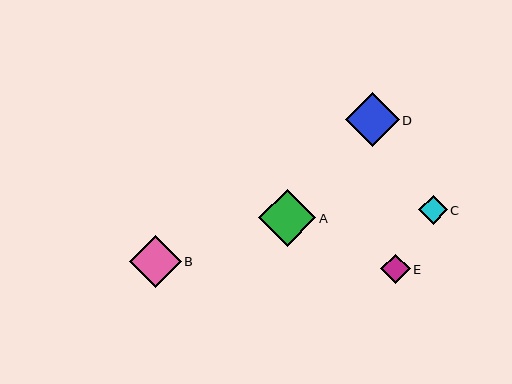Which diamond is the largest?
Diamond A is the largest with a size of approximately 57 pixels.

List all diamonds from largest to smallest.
From largest to smallest: A, D, B, E, C.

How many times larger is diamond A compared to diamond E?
Diamond A is approximately 1.9 times the size of diamond E.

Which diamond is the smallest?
Diamond C is the smallest with a size of approximately 28 pixels.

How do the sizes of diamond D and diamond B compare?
Diamond D and diamond B are approximately the same size.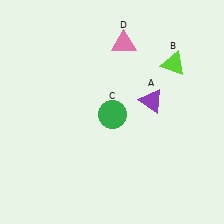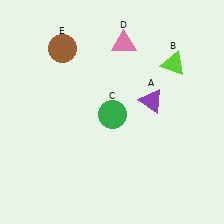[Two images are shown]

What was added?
A brown circle (E) was added in Image 2.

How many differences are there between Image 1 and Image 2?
There is 1 difference between the two images.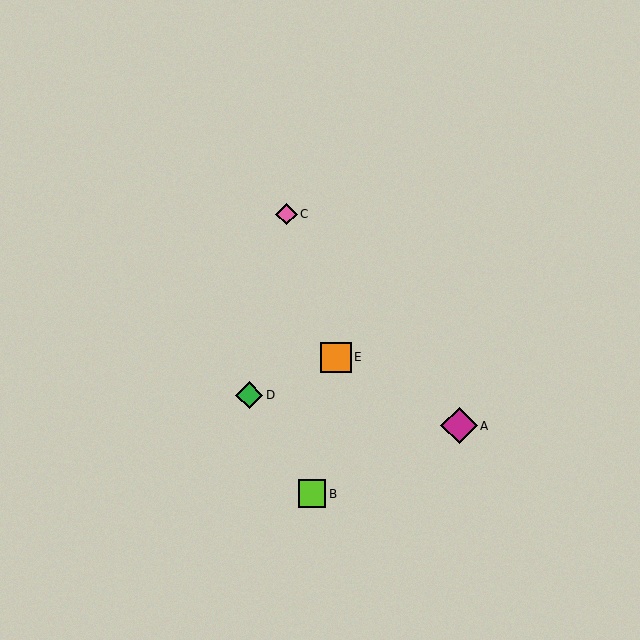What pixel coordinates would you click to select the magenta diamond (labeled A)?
Click at (459, 426) to select the magenta diamond A.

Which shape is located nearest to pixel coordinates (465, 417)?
The magenta diamond (labeled A) at (459, 426) is nearest to that location.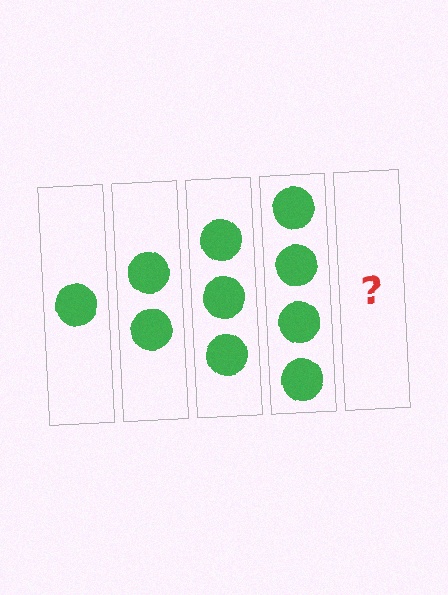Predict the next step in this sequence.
The next step is 5 circles.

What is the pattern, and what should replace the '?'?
The pattern is that each step adds one more circle. The '?' should be 5 circles.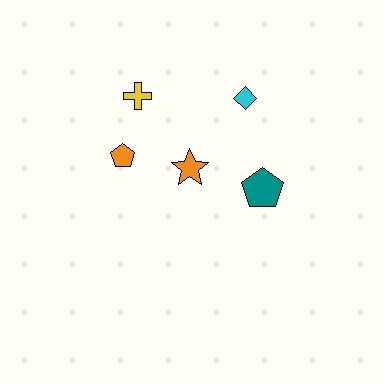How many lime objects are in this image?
There are no lime objects.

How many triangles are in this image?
There are no triangles.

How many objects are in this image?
There are 5 objects.